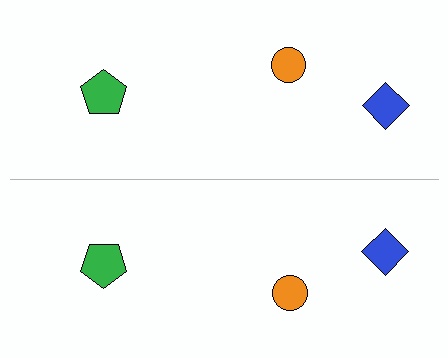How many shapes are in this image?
There are 6 shapes in this image.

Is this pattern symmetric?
Yes, this pattern has bilateral (reflection) symmetry.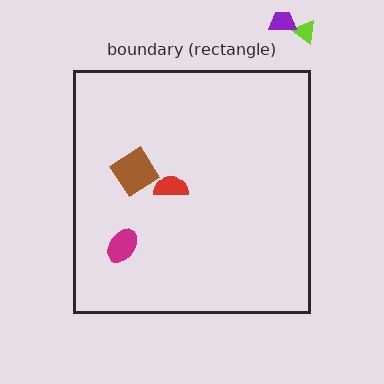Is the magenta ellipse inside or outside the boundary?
Inside.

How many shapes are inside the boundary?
3 inside, 2 outside.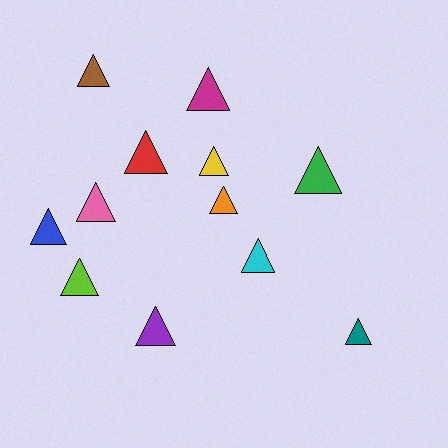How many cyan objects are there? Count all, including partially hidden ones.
There is 1 cyan object.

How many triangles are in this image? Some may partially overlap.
There are 12 triangles.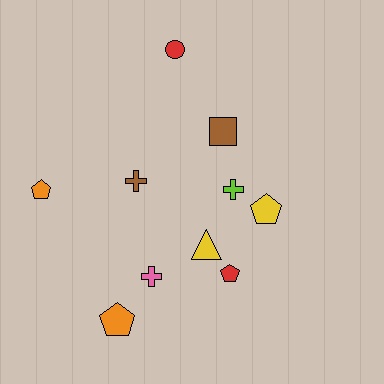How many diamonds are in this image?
There are no diamonds.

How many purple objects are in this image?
There are no purple objects.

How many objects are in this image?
There are 10 objects.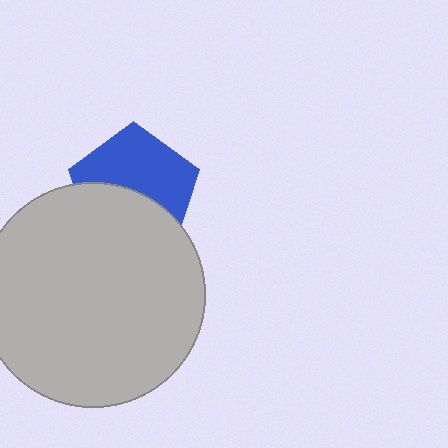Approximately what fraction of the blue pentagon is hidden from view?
Roughly 45% of the blue pentagon is hidden behind the light gray circle.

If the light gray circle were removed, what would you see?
You would see the complete blue pentagon.